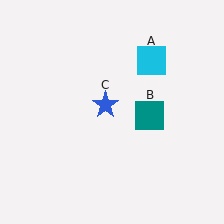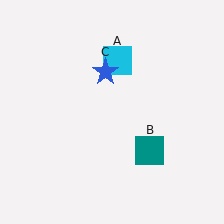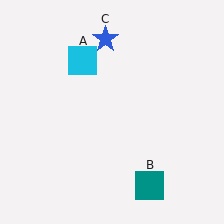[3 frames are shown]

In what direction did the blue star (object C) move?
The blue star (object C) moved up.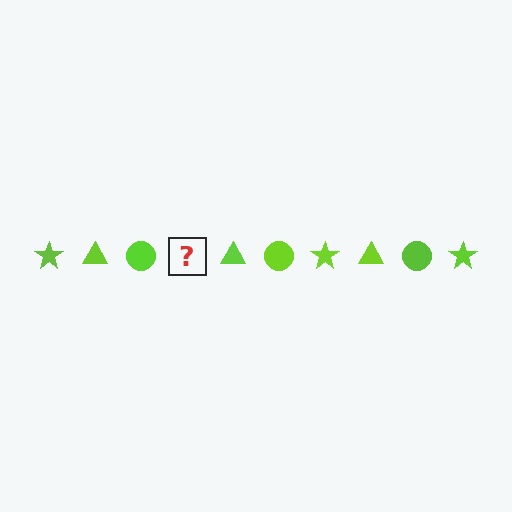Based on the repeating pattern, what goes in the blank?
The blank should be a lime star.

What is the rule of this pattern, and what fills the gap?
The rule is that the pattern cycles through star, triangle, circle shapes in lime. The gap should be filled with a lime star.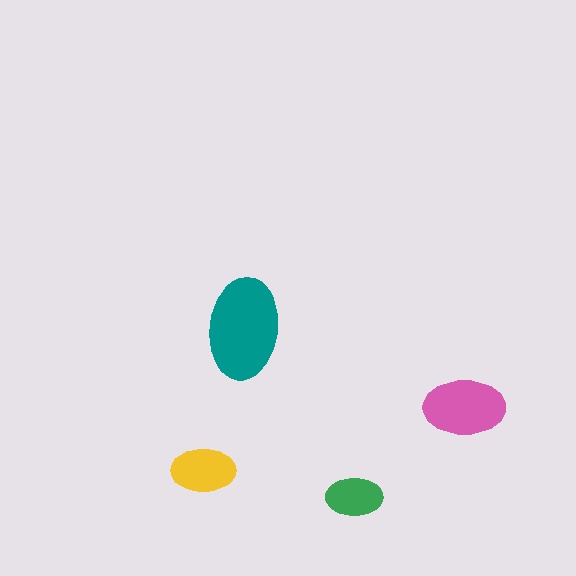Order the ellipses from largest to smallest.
the teal one, the pink one, the yellow one, the green one.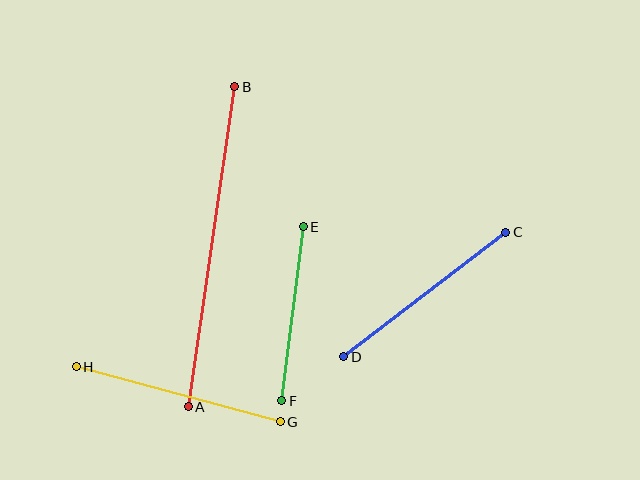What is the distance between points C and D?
The distance is approximately 205 pixels.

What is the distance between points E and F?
The distance is approximately 175 pixels.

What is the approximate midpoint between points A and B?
The midpoint is at approximately (211, 247) pixels.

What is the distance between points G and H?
The distance is approximately 211 pixels.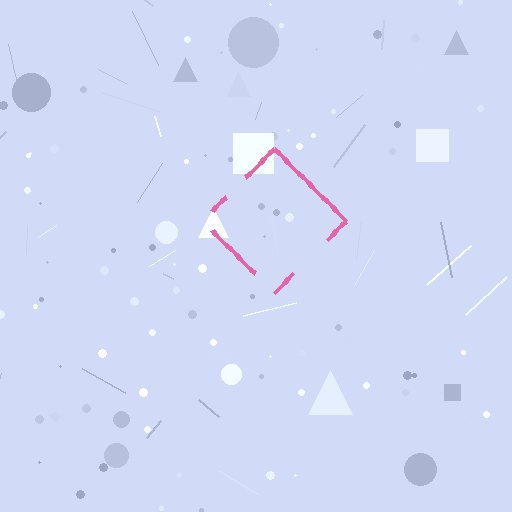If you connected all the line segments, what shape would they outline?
They would outline a diamond.